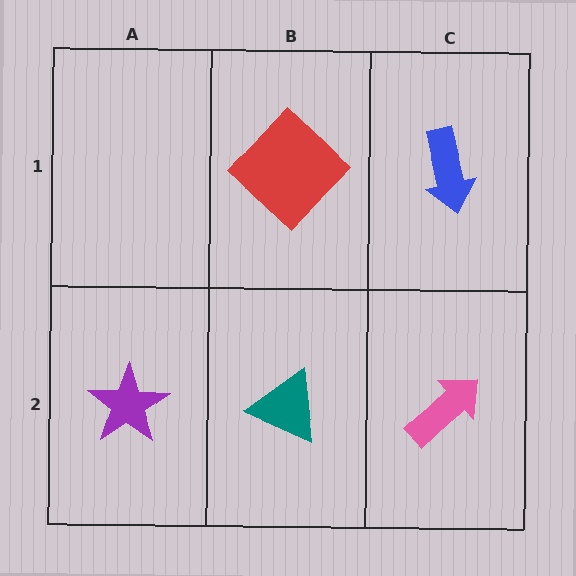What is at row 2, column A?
A purple star.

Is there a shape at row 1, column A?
No, that cell is empty.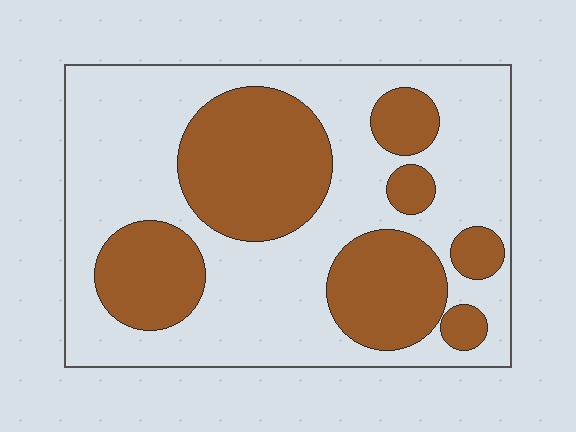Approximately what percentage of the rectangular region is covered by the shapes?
Approximately 35%.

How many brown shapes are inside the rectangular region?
7.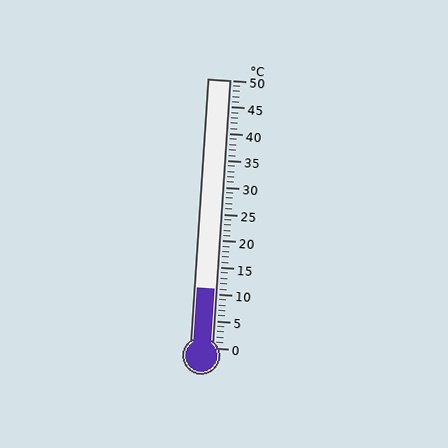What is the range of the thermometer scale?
The thermometer scale ranges from 0°C to 50°C.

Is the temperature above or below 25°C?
The temperature is below 25°C.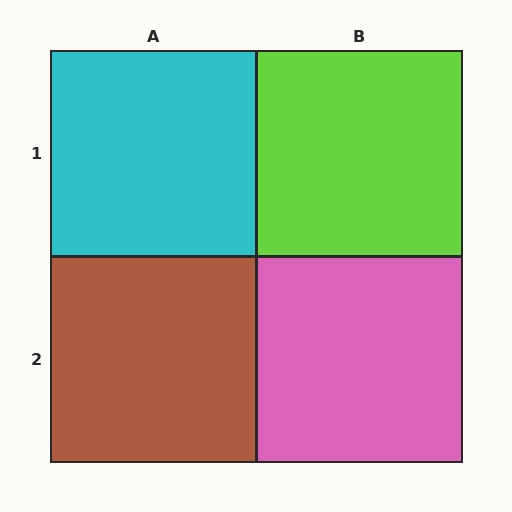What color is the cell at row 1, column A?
Cyan.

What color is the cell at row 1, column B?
Lime.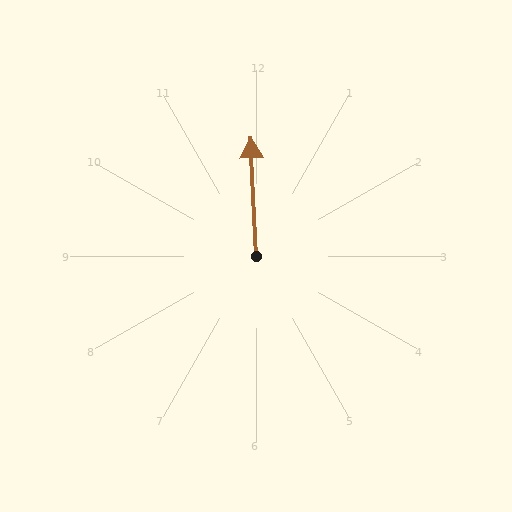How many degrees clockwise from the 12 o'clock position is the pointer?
Approximately 358 degrees.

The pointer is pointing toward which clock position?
Roughly 12 o'clock.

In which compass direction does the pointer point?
North.